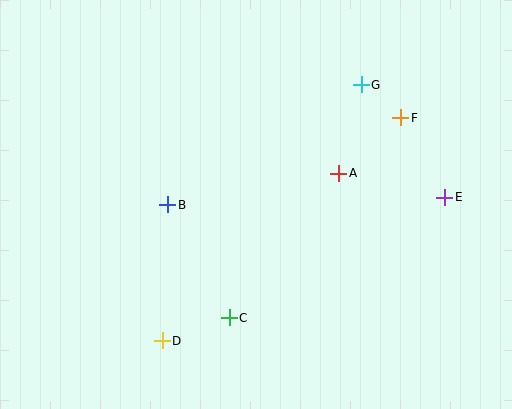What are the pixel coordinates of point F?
Point F is at (401, 118).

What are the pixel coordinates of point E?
Point E is at (445, 197).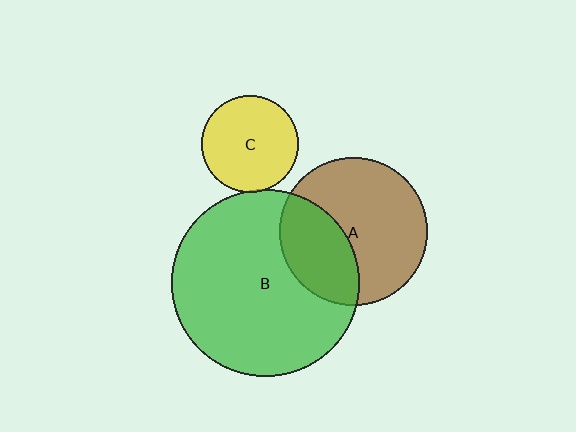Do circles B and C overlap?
Yes.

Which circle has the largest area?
Circle B (green).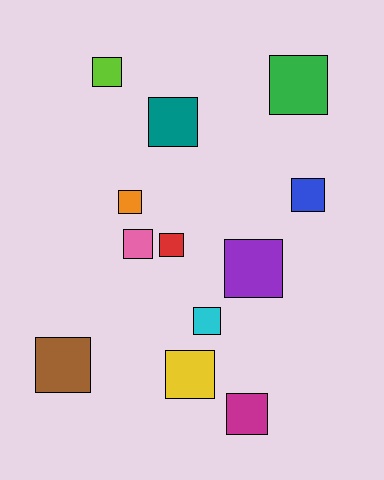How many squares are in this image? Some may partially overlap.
There are 12 squares.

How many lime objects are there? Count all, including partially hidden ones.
There is 1 lime object.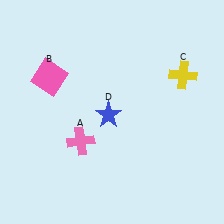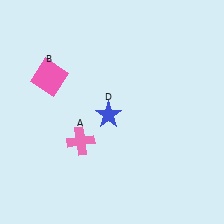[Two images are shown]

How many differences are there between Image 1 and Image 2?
There is 1 difference between the two images.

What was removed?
The yellow cross (C) was removed in Image 2.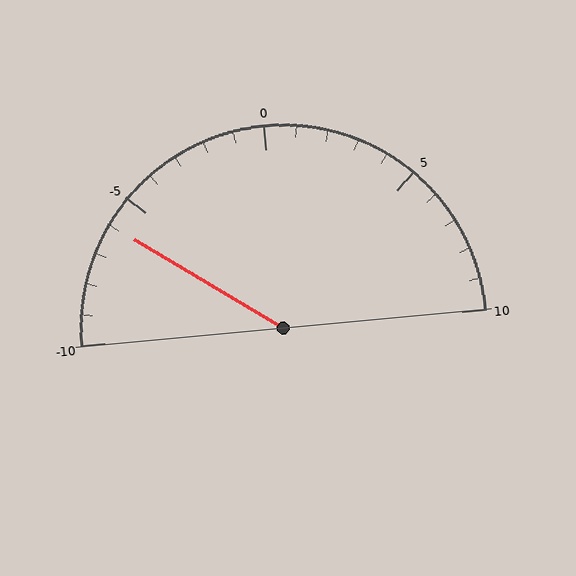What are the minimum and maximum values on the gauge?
The gauge ranges from -10 to 10.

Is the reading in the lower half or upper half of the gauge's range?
The reading is in the lower half of the range (-10 to 10).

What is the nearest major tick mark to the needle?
The nearest major tick mark is -5.